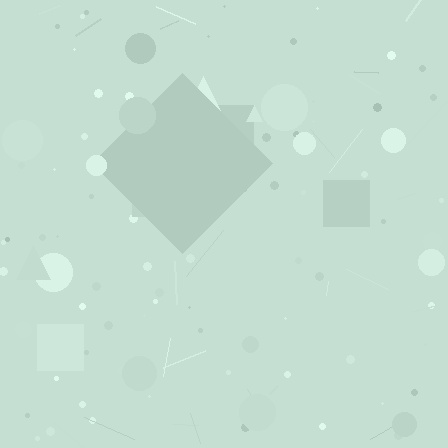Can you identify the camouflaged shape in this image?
The camouflaged shape is a diamond.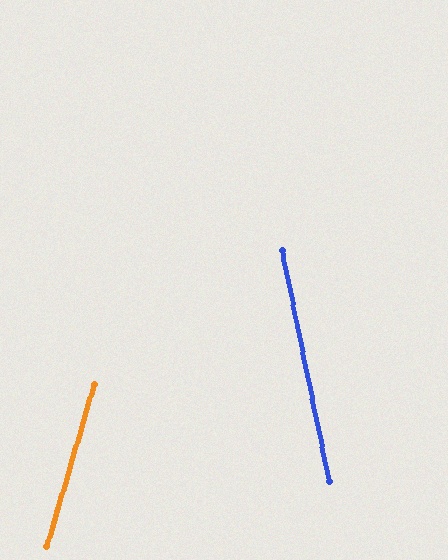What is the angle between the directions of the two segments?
Approximately 28 degrees.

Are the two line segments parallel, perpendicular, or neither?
Neither parallel nor perpendicular — they differ by about 28°.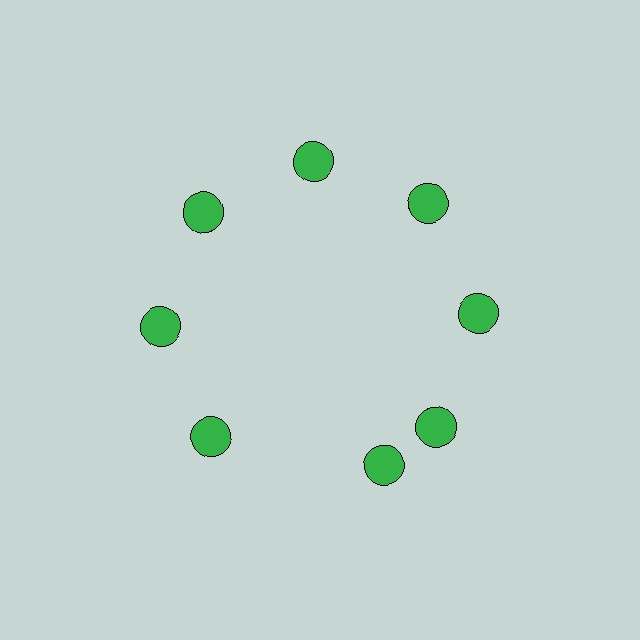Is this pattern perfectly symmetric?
No. The 8 green circles are arranged in a ring, but one element near the 6 o'clock position is rotated out of alignment along the ring, breaking the 8-fold rotational symmetry.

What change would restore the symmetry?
The symmetry would be restored by rotating it back into even spacing with its neighbors so that all 8 circles sit at equal angles and equal distance from the center.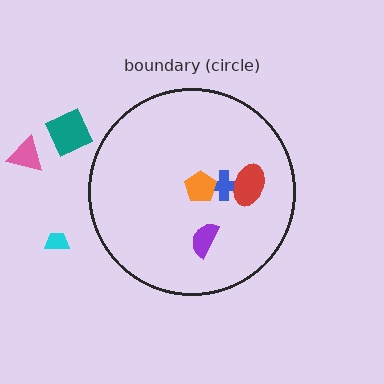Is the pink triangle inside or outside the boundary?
Outside.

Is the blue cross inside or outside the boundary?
Inside.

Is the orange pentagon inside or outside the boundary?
Inside.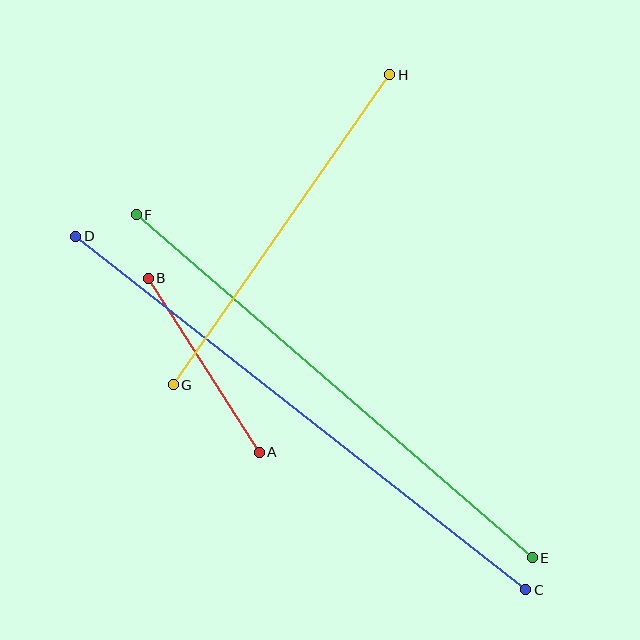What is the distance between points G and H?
The distance is approximately 378 pixels.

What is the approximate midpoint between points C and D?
The midpoint is at approximately (301, 413) pixels.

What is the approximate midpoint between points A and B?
The midpoint is at approximately (204, 365) pixels.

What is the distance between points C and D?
The distance is approximately 572 pixels.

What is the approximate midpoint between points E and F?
The midpoint is at approximately (334, 386) pixels.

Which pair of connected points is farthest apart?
Points C and D are farthest apart.